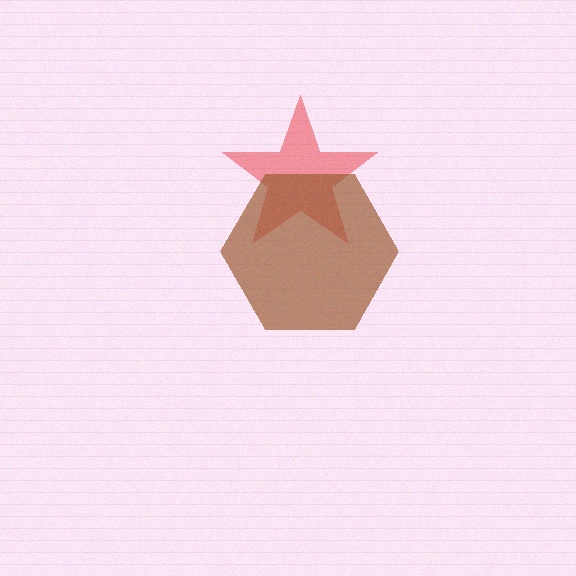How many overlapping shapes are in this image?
There are 2 overlapping shapes in the image.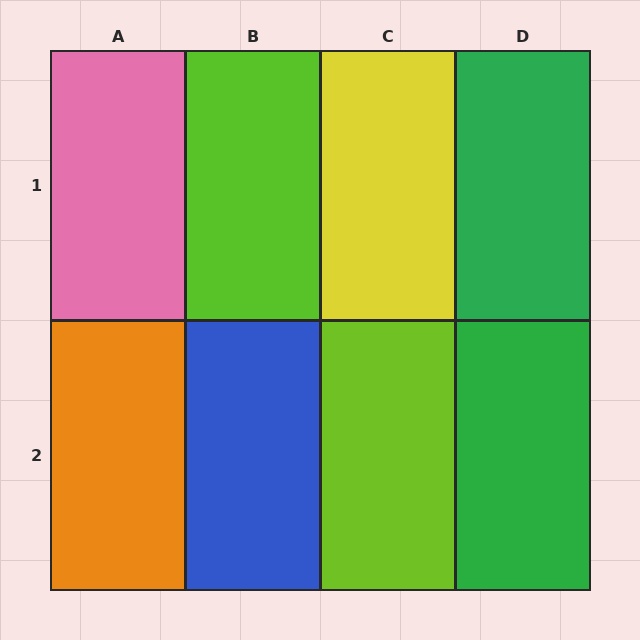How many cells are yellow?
1 cell is yellow.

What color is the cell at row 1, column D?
Green.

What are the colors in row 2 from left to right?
Orange, blue, lime, green.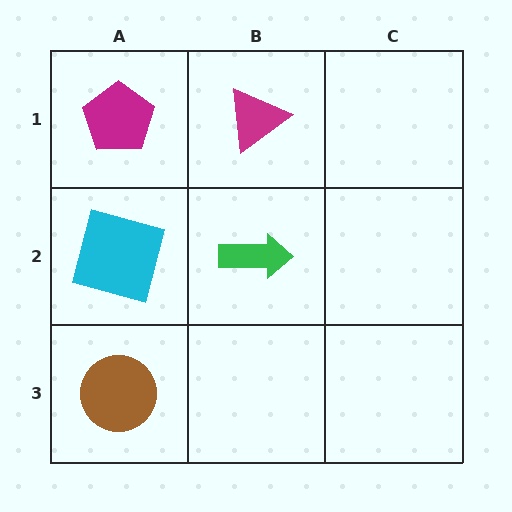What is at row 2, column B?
A green arrow.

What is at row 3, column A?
A brown circle.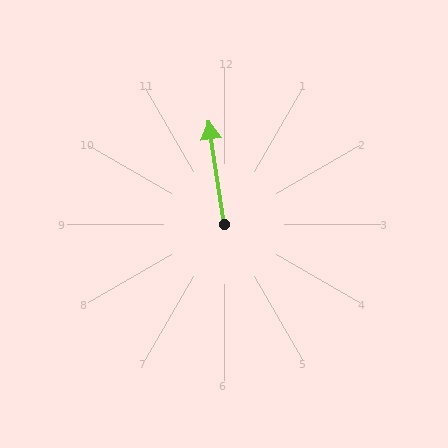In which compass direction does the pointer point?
North.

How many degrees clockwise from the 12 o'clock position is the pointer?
Approximately 352 degrees.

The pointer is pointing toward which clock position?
Roughly 12 o'clock.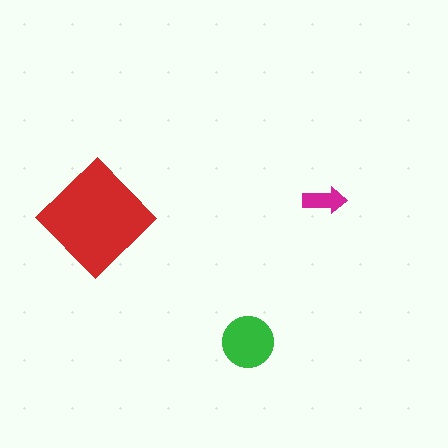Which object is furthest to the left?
The red diamond is leftmost.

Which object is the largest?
The red diamond.